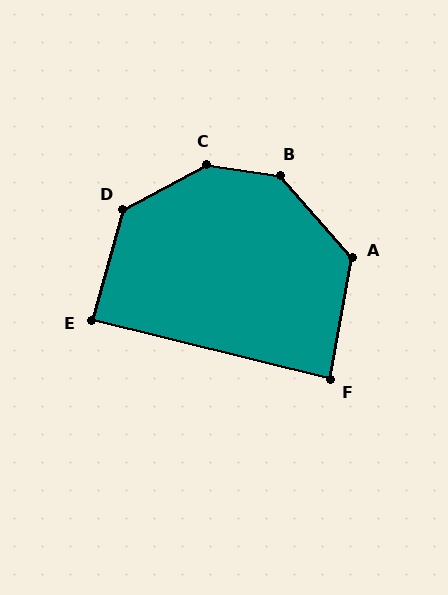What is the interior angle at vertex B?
Approximately 140 degrees (obtuse).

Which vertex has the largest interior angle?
C, at approximately 143 degrees.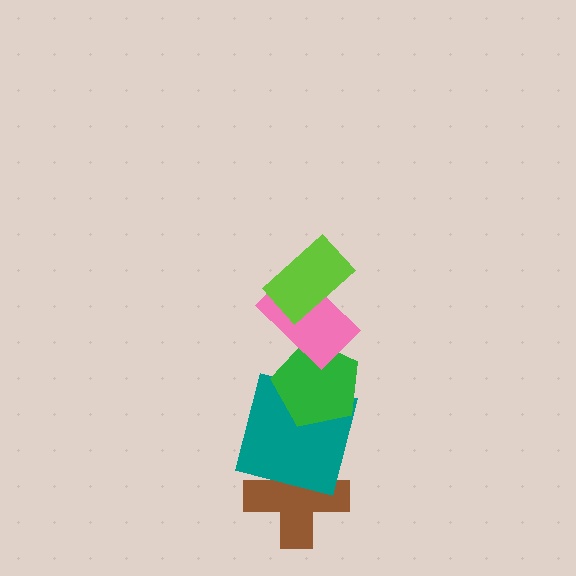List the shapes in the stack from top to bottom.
From top to bottom: the lime rectangle, the pink rectangle, the green pentagon, the teal square, the brown cross.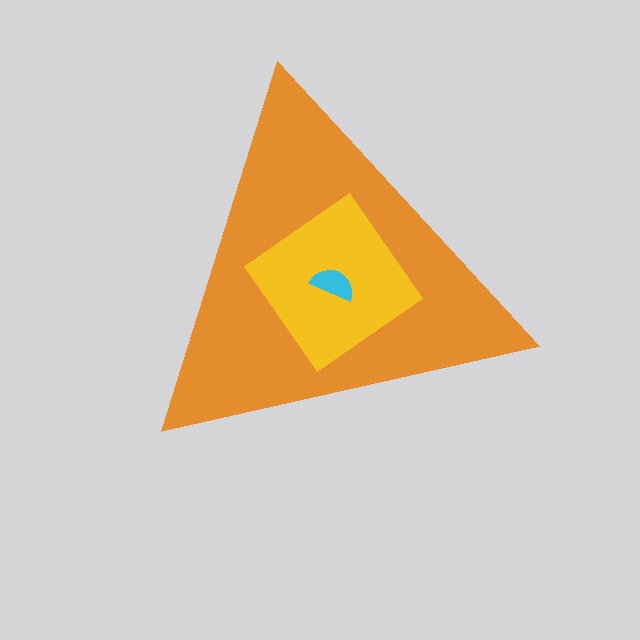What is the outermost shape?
The orange triangle.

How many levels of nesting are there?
3.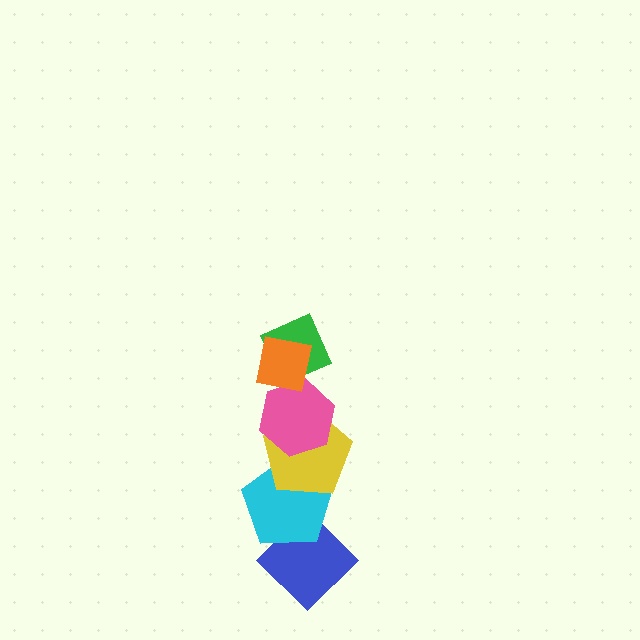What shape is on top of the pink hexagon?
The green diamond is on top of the pink hexagon.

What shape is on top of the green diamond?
The orange square is on top of the green diamond.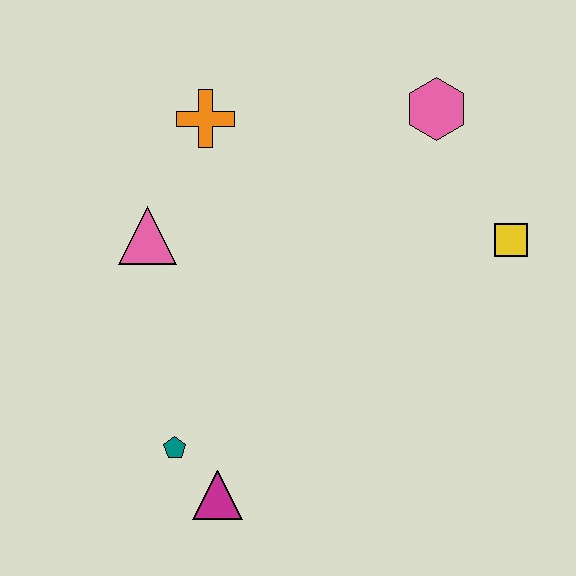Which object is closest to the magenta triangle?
The teal pentagon is closest to the magenta triangle.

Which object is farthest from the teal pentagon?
The pink hexagon is farthest from the teal pentagon.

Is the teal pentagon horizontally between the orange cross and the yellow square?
No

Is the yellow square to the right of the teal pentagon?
Yes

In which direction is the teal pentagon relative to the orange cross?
The teal pentagon is below the orange cross.